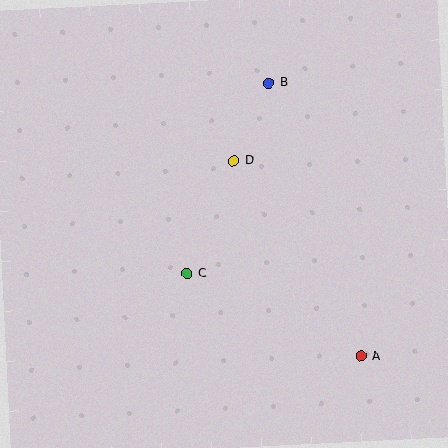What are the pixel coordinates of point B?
Point B is at (269, 83).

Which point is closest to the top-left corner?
Point B is closest to the top-left corner.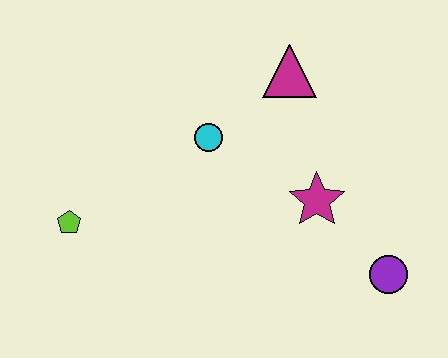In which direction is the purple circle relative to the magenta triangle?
The purple circle is below the magenta triangle.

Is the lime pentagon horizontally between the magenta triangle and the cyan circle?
No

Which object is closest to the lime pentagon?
The cyan circle is closest to the lime pentagon.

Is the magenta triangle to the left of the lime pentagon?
No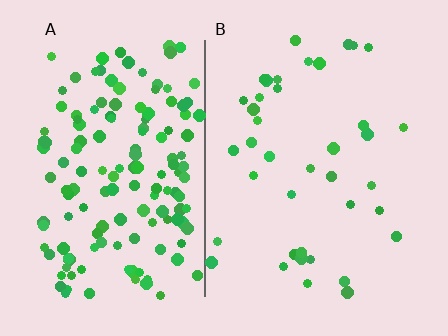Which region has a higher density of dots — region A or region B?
A (the left).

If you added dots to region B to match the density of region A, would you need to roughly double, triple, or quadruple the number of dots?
Approximately quadruple.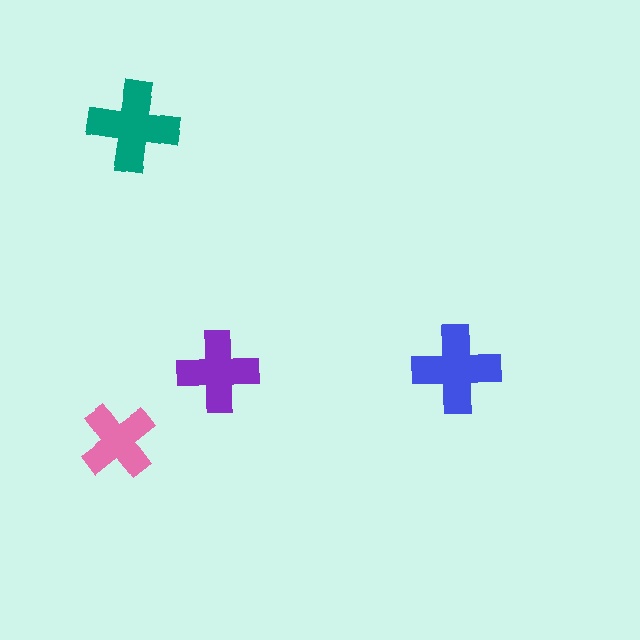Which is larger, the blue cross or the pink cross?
The blue one.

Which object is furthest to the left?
The pink cross is leftmost.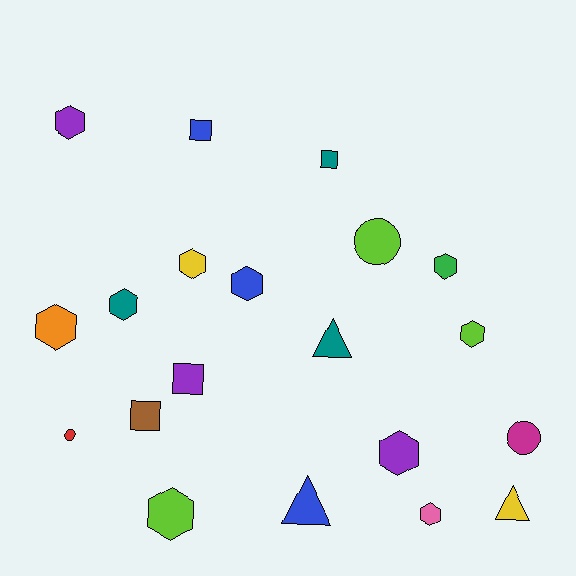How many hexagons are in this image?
There are 10 hexagons.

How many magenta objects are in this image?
There is 1 magenta object.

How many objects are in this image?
There are 20 objects.